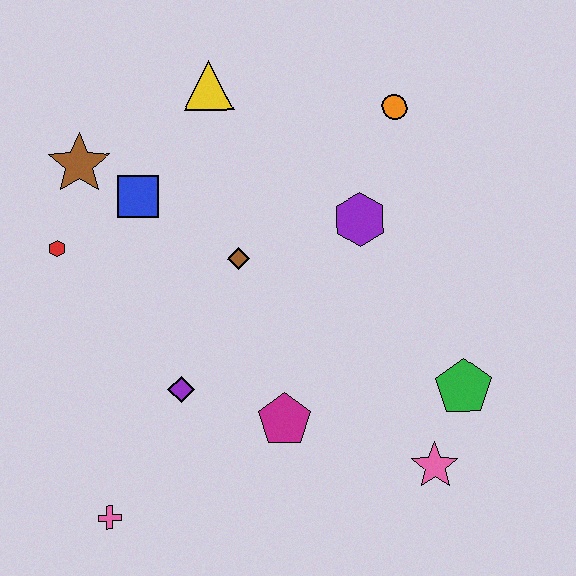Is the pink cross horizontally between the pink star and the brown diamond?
No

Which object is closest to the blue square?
The brown star is closest to the blue square.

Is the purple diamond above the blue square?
No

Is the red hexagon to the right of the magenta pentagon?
No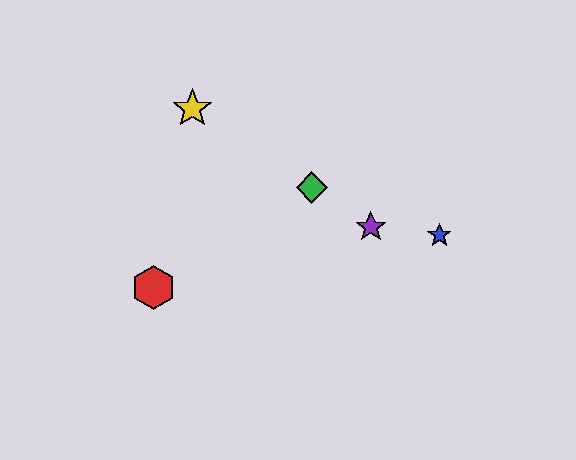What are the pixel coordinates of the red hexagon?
The red hexagon is at (153, 288).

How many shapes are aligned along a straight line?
3 shapes (the green diamond, the yellow star, the purple star) are aligned along a straight line.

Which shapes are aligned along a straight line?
The green diamond, the yellow star, the purple star are aligned along a straight line.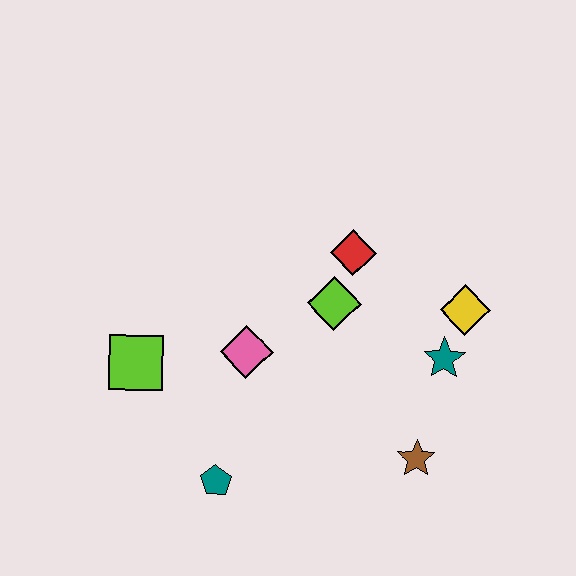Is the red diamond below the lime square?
No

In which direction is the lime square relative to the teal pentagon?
The lime square is above the teal pentagon.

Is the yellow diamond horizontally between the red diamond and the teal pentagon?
No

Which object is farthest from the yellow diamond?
The lime square is farthest from the yellow diamond.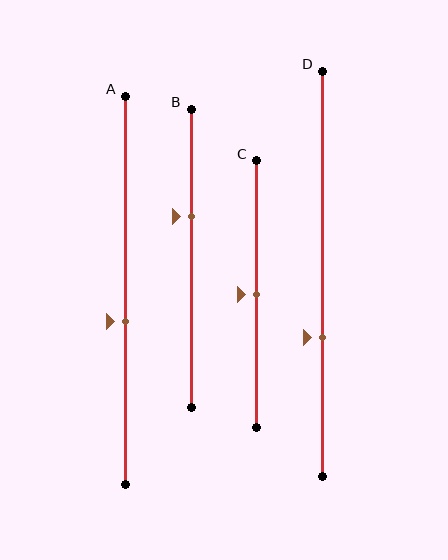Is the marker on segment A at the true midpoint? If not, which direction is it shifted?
No, the marker on segment A is shifted downward by about 8% of the segment length.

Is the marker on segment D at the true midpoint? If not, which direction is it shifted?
No, the marker on segment D is shifted downward by about 16% of the segment length.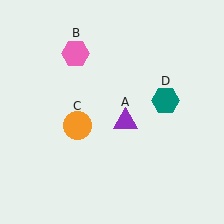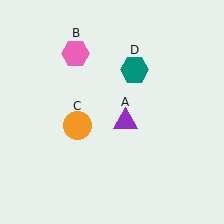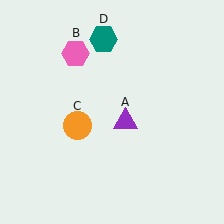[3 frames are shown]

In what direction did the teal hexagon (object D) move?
The teal hexagon (object D) moved up and to the left.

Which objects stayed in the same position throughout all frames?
Purple triangle (object A) and pink hexagon (object B) and orange circle (object C) remained stationary.